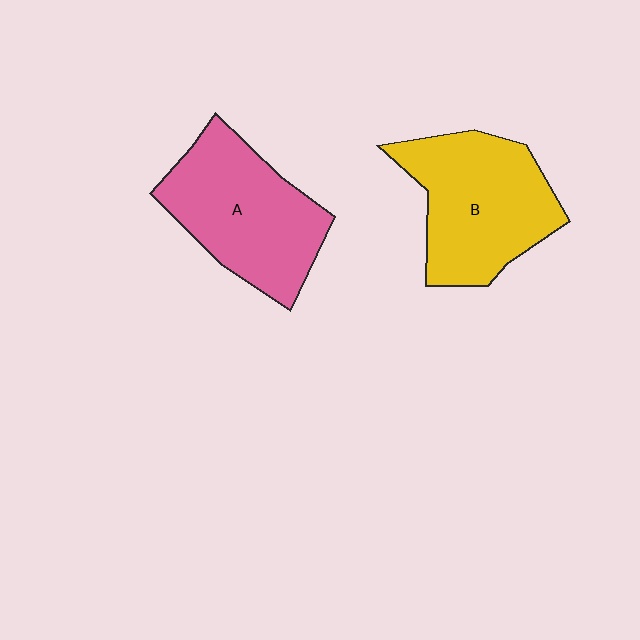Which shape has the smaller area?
Shape A (pink).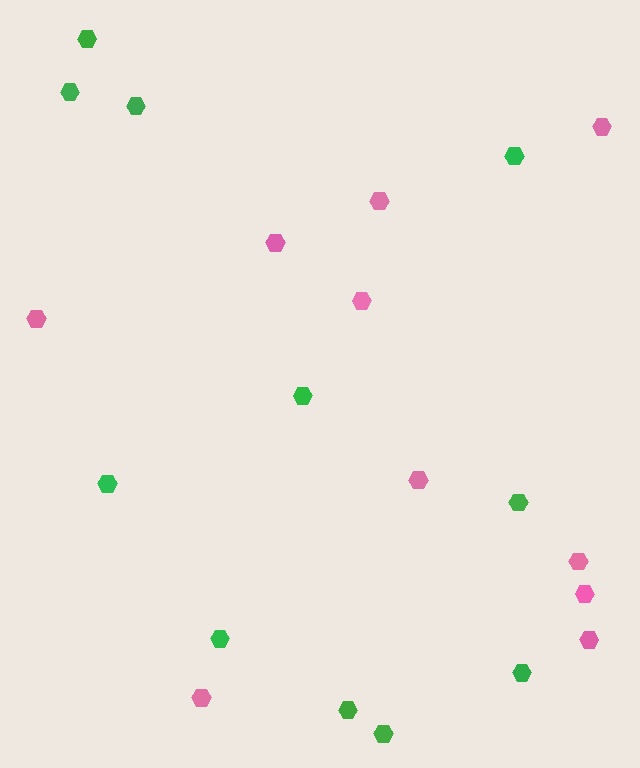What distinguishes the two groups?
There are 2 groups: one group of pink hexagons (10) and one group of green hexagons (11).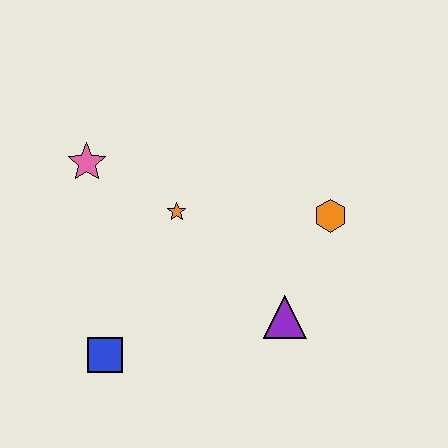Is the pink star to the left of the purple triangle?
Yes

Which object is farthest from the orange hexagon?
The blue square is farthest from the orange hexagon.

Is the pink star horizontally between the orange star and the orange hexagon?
No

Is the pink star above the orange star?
Yes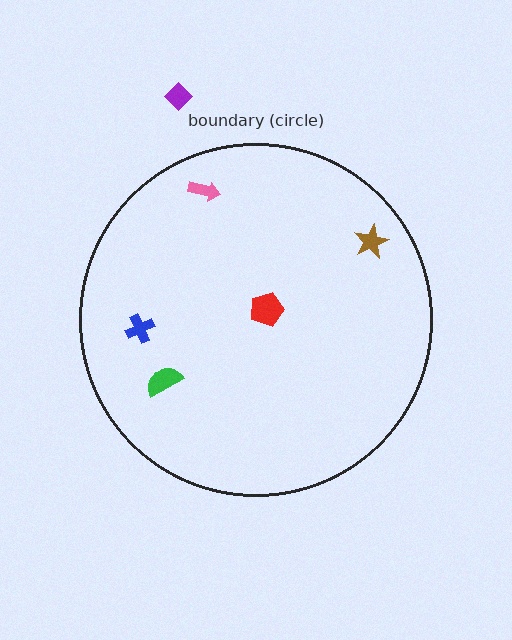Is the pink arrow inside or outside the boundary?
Inside.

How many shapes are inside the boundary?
5 inside, 1 outside.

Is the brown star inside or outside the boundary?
Inside.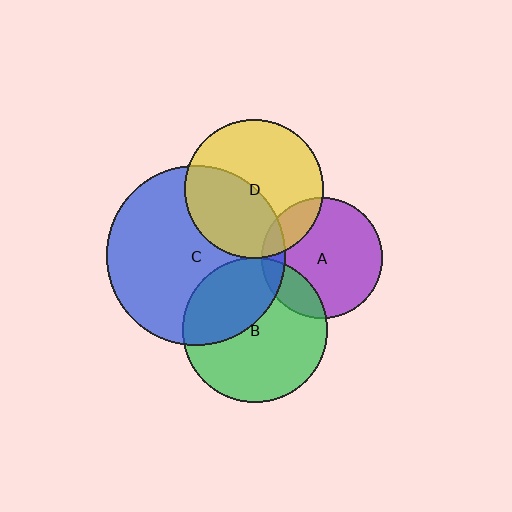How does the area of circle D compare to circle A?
Approximately 1.3 times.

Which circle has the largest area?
Circle C (blue).